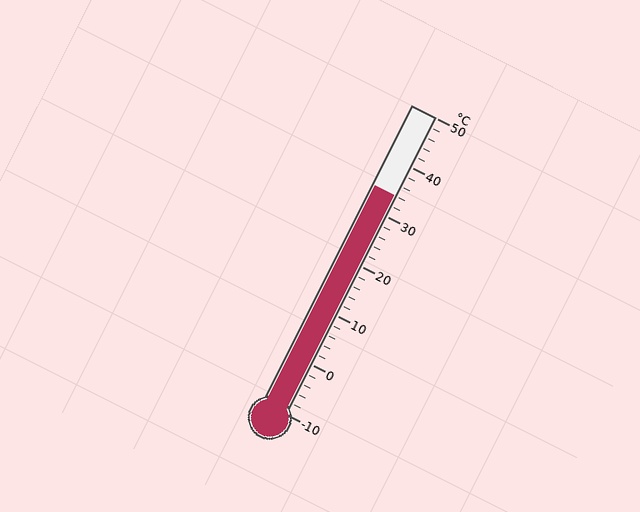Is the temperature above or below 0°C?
The temperature is above 0°C.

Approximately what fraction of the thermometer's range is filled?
The thermometer is filled to approximately 75% of its range.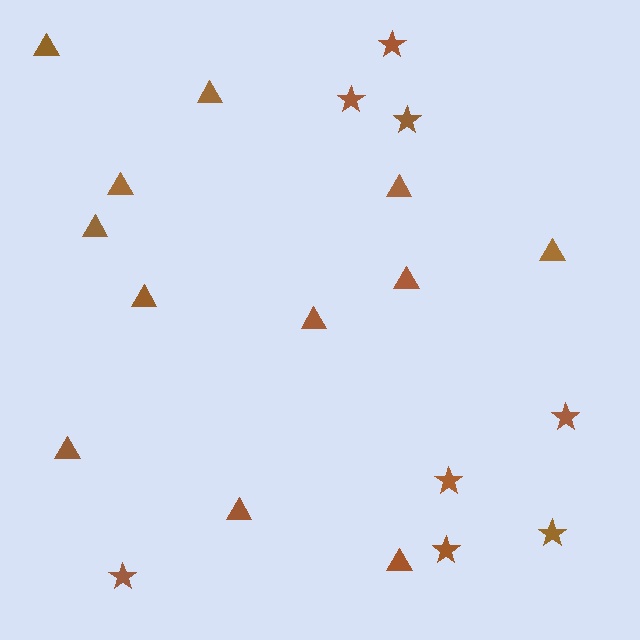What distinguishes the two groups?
There are 2 groups: one group of stars (8) and one group of triangles (12).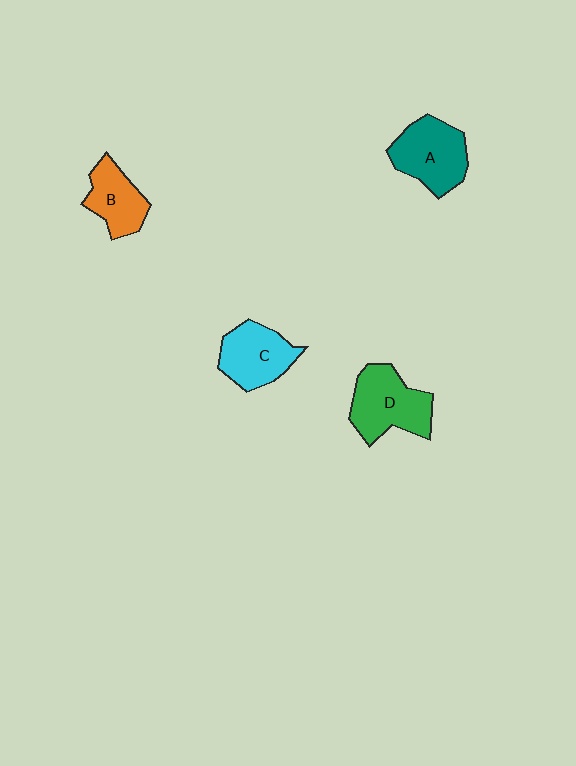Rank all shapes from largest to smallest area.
From largest to smallest: D (green), A (teal), C (cyan), B (orange).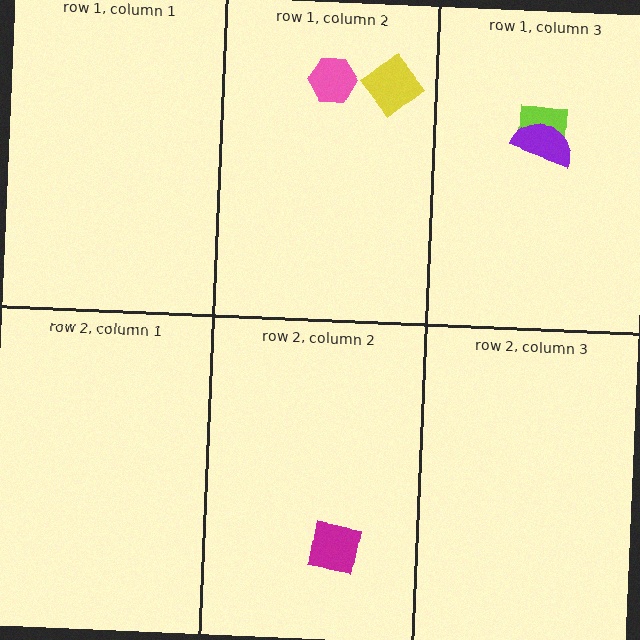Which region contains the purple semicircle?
The row 1, column 3 region.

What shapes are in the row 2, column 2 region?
The magenta square.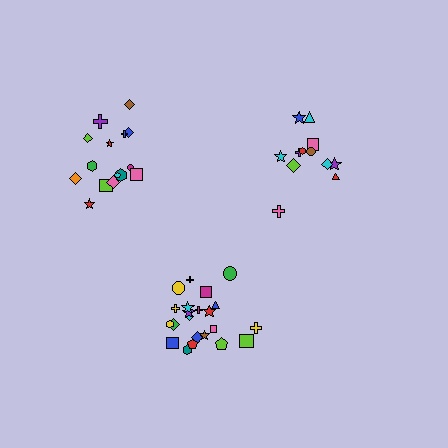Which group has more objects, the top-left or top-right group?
The top-left group.